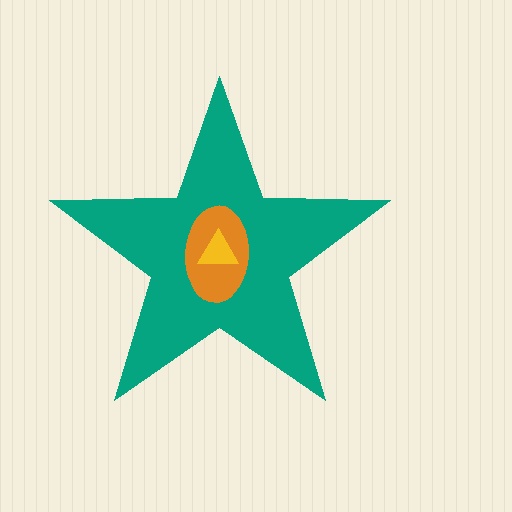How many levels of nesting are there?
3.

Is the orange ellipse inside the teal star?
Yes.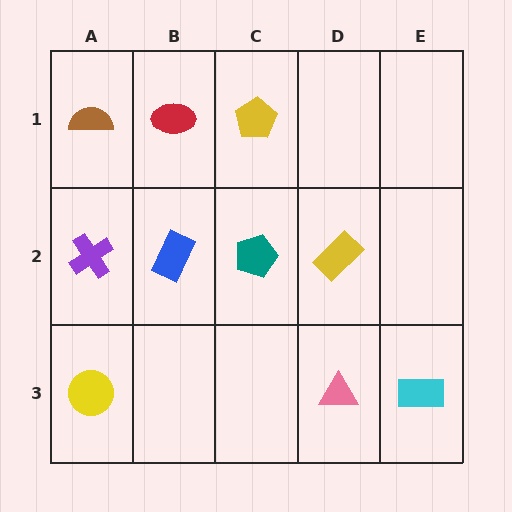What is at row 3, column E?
A cyan rectangle.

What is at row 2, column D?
A yellow rectangle.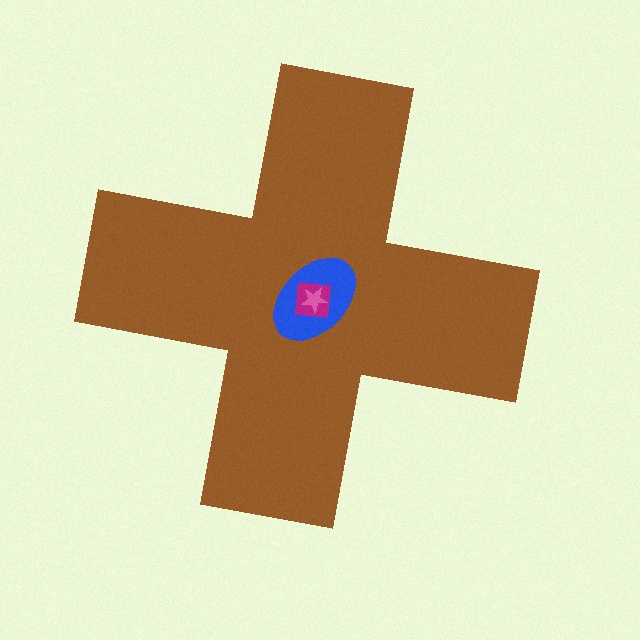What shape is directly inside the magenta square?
The pink star.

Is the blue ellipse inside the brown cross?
Yes.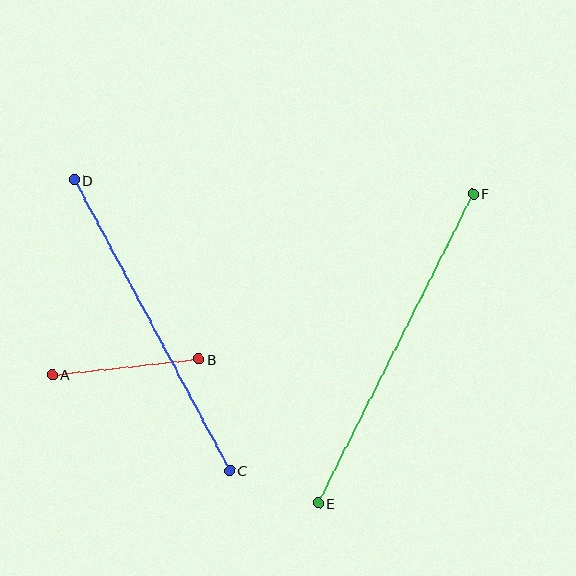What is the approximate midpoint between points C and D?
The midpoint is at approximately (152, 325) pixels.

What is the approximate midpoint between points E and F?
The midpoint is at approximately (396, 348) pixels.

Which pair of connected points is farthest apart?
Points E and F are farthest apart.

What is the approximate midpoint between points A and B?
The midpoint is at approximately (126, 367) pixels.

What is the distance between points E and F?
The distance is approximately 346 pixels.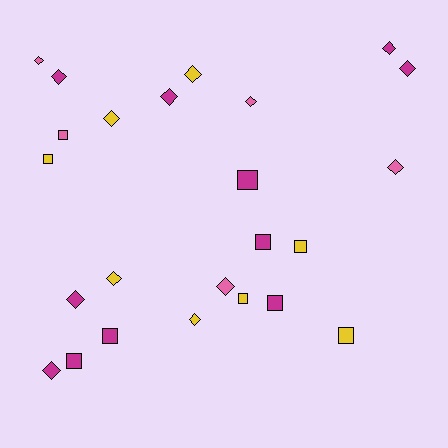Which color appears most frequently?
Magenta, with 11 objects.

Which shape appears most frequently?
Diamond, with 14 objects.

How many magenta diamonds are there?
There are 6 magenta diamonds.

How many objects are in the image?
There are 24 objects.